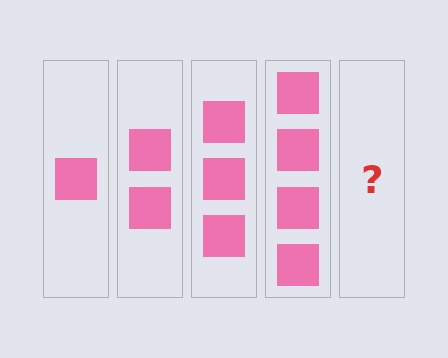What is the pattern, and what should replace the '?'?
The pattern is that each step adds one more square. The '?' should be 5 squares.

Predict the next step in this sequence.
The next step is 5 squares.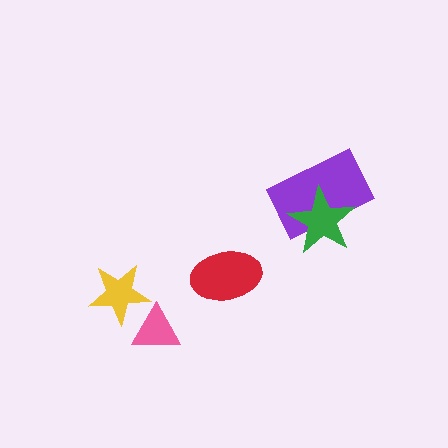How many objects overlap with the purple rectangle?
1 object overlaps with the purple rectangle.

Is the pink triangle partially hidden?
Yes, it is partially covered by another shape.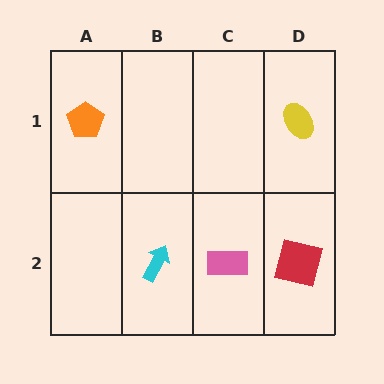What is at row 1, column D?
A yellow ellipse.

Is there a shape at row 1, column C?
No, that cell is empty.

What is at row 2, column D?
A red square.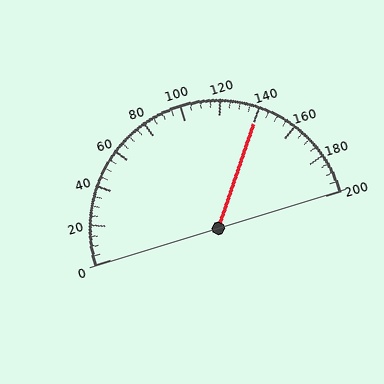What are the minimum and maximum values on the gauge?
The gauge ranges from 0 to 200.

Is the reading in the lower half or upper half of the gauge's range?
The reading is in the upper half of the range (0 to 200).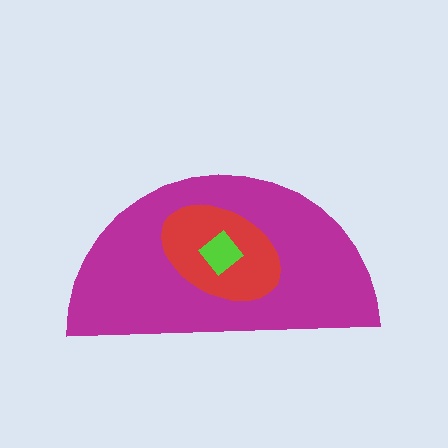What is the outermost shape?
The magenta semicircle.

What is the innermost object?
The lime diamond.